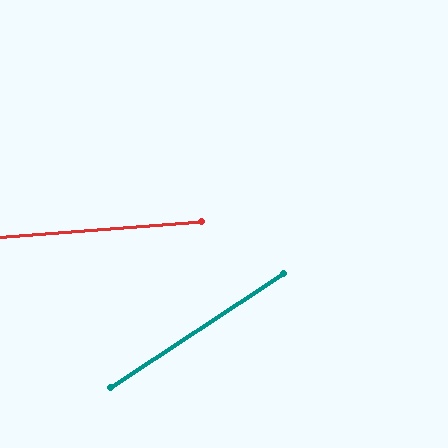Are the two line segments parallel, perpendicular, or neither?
Neither parallel nor perpendicular — they differ by about 29°.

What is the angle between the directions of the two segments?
Approximately 29 degrees.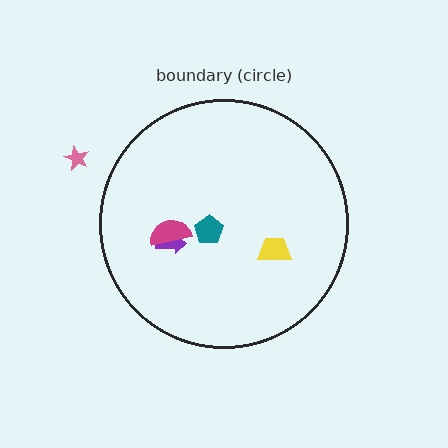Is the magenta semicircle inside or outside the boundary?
Inside.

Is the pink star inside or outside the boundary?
Outside.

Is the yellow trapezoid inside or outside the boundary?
Inside.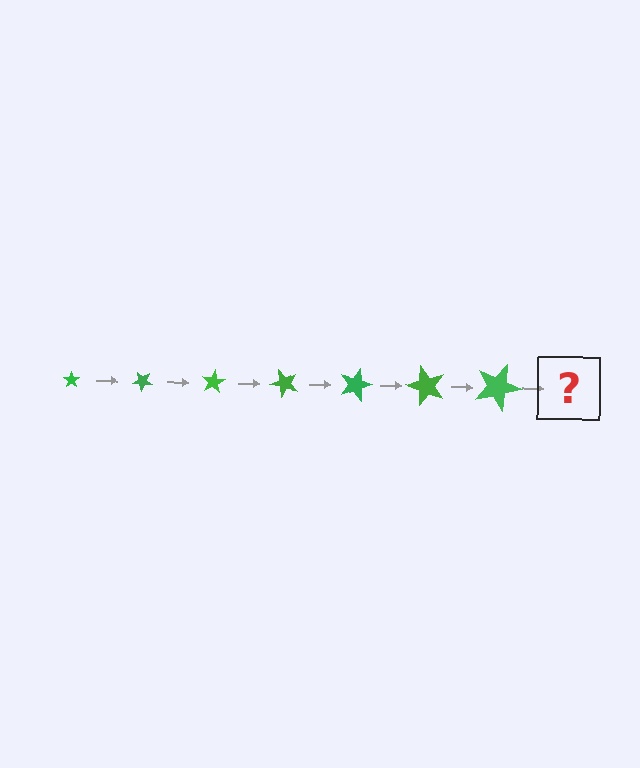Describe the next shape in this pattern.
It should be a star, larger than the previous one and rotated 280 degrees from the start.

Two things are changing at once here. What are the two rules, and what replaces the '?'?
The two rules are that the star grows larger each step and it rotates 40 degrees each step. The '?' should be a star, larger than the previous one and rotated 280 degrees from the start.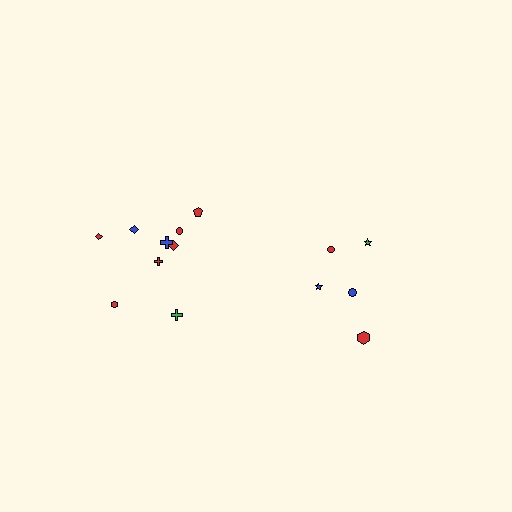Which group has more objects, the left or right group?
The left group.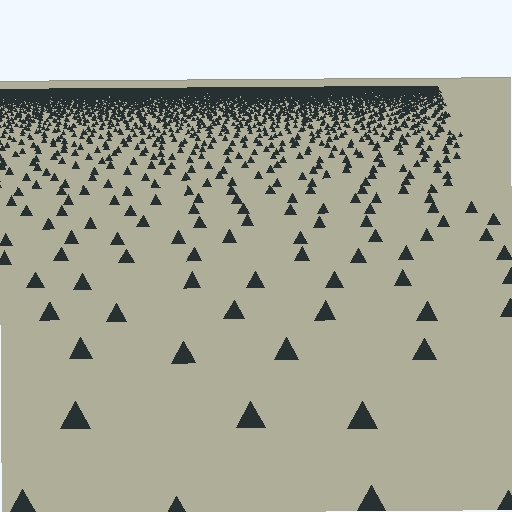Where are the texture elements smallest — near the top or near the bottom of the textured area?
Near the top.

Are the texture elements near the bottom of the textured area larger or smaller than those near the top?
Larger. Near the bottom, elements are closer to the viewer and appear at a bigger on-screen size.